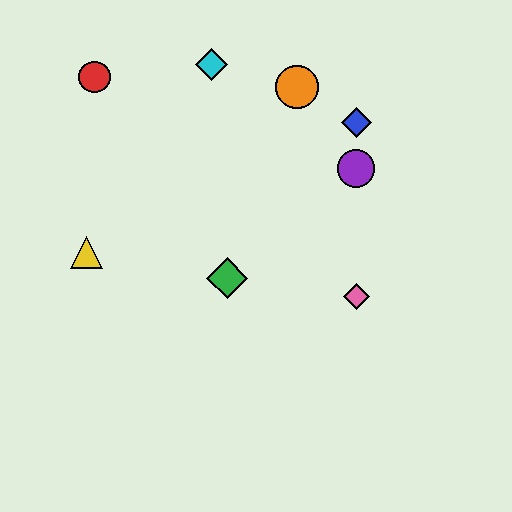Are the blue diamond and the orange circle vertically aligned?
No, the blue diamond is at x≈356 and the orange circle is at x≈297.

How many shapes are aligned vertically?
3 shapes (the blue diamond, the purple circle, the pink diamond) are aligned vertically.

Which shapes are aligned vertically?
The blue diamond, the purple circle, the pink diamond are aligned vertically.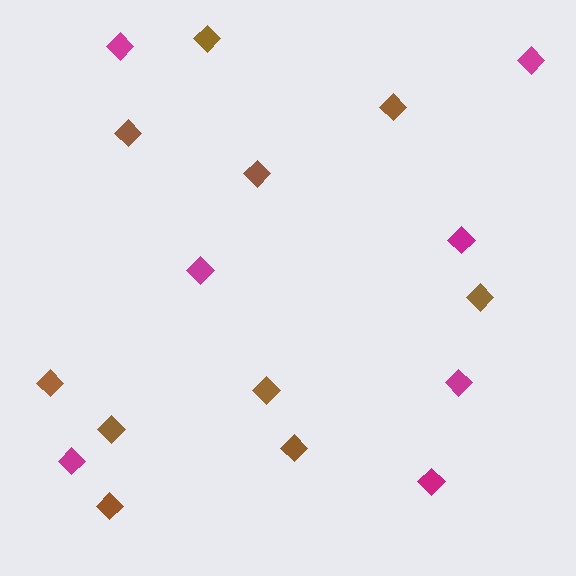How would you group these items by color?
There are 2 groups: one group of brown diamonds (10) and one group of magenta diamonds (7).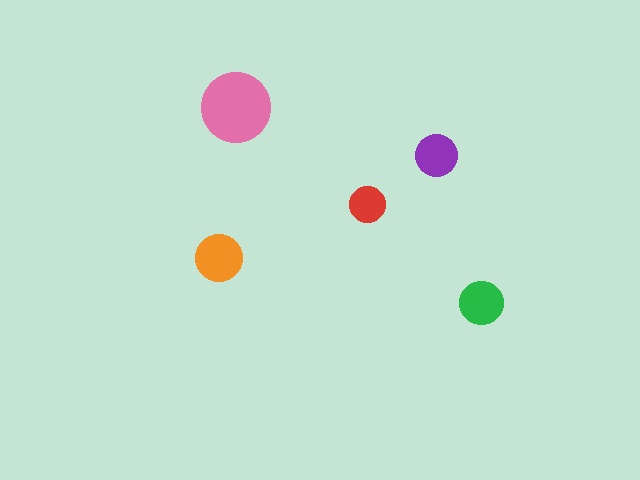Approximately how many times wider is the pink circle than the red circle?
About 2 times wider.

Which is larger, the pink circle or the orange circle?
The pink one.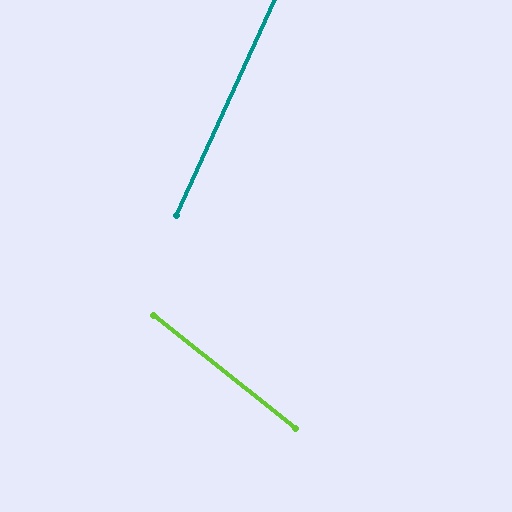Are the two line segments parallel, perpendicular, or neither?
Neither parallel nor perpendicular — they differ by about 76°.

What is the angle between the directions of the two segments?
Approximately 76 degrees.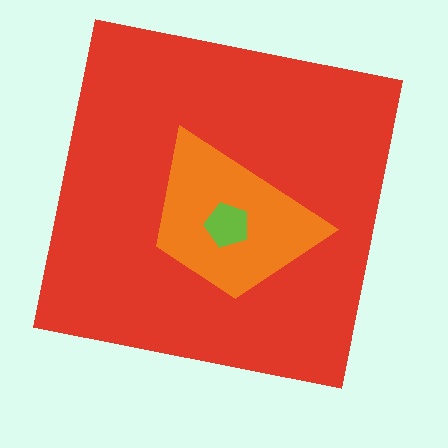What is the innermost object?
The lime pentagon.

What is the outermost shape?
The red square.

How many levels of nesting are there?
3.